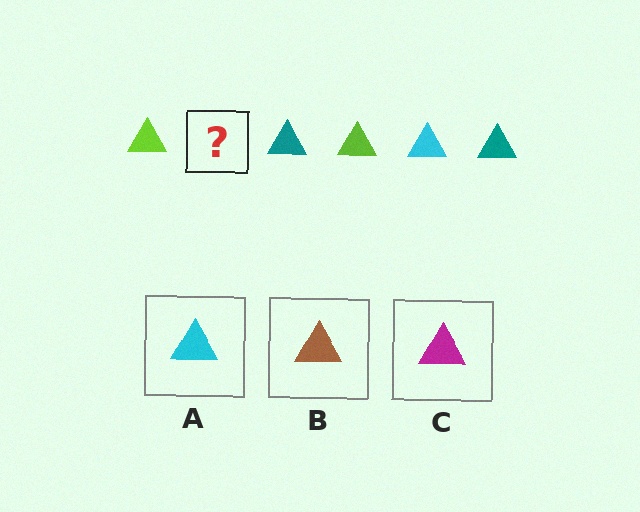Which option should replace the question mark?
Option A.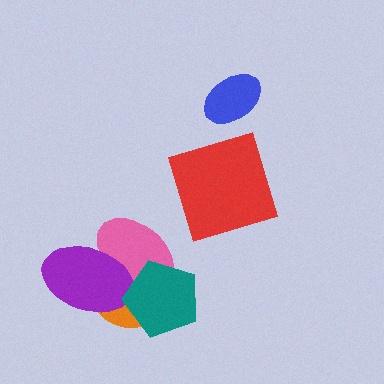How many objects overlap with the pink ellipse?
3 objects overlap with the pink ellipse.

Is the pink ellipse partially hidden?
Yes, it is partially covered by another shape.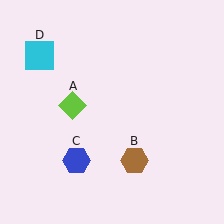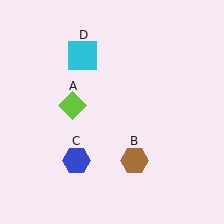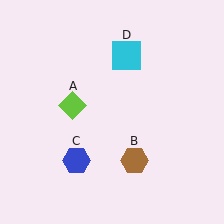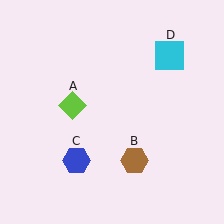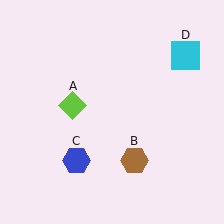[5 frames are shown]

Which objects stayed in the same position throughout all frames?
Lime diamond (object A) and brown hexagon (object B) and blue hexagon (object C) remained stationary.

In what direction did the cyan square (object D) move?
The cyan square (object D) moved right.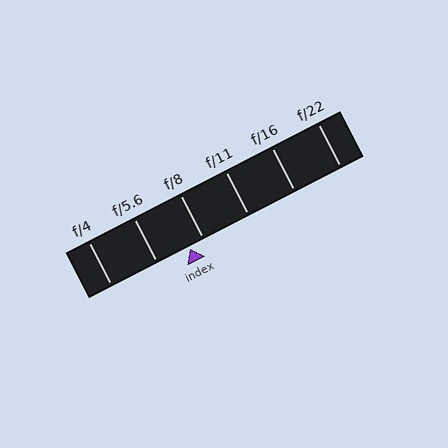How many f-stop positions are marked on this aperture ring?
There are 6 f-stop positions marked.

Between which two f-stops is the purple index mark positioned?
The index mark is between f/5.6 and f/8.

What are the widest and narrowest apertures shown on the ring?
The widest aperture shown is f/4 and the narrowest is f/22.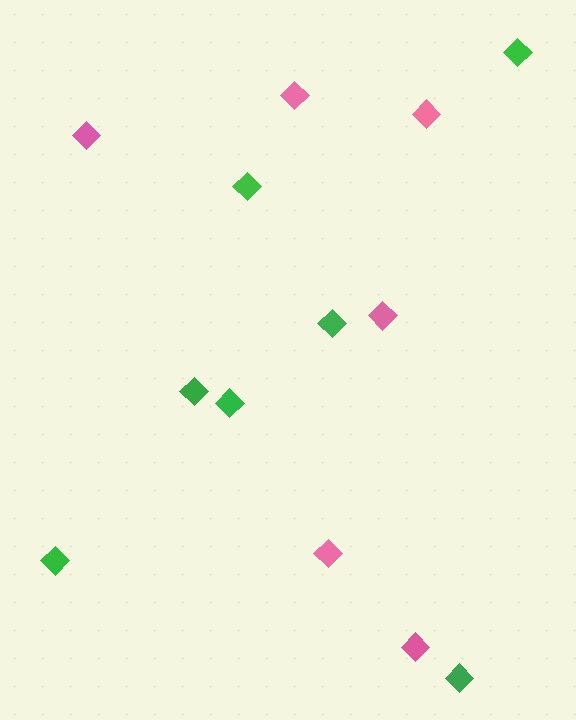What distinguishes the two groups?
There are 2 groups: one group of green diamonds (7) and one group of pink diamonds (6).